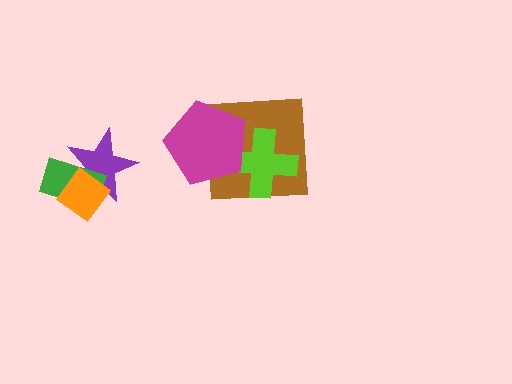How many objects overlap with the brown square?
2 objects overlap with the brown square.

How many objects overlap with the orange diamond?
2 objects overlap with the orange diamond.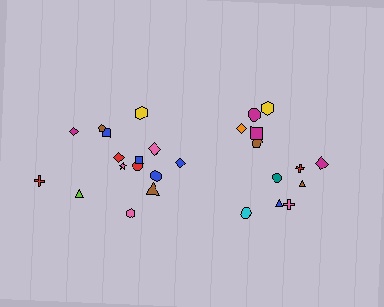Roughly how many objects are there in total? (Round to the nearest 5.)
Roughly 25 objects in total.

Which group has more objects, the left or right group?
The left group.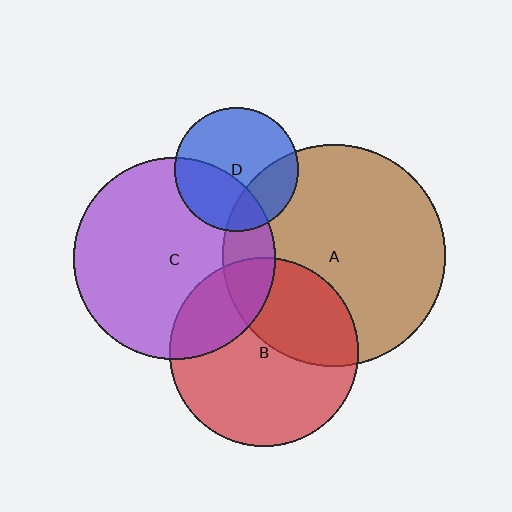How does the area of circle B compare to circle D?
Approximately 2.3 times.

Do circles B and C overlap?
Yes.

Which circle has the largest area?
Circle A (brown).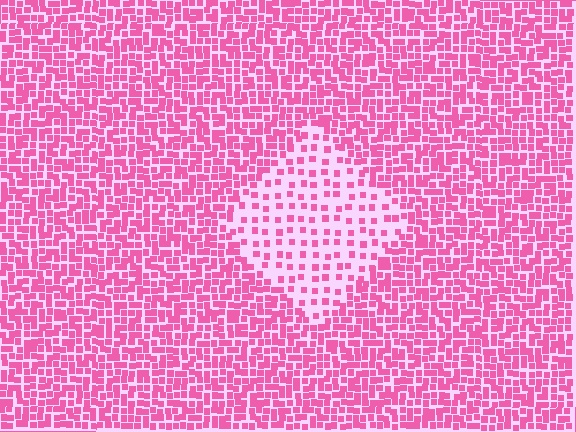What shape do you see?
I see a diamond.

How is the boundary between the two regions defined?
The boundary is defined by a change in element density (approximately 2.5x ratio). All elements are the same color, size, and shape.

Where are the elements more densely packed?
The elements are more densely packed outside the diamond boundary.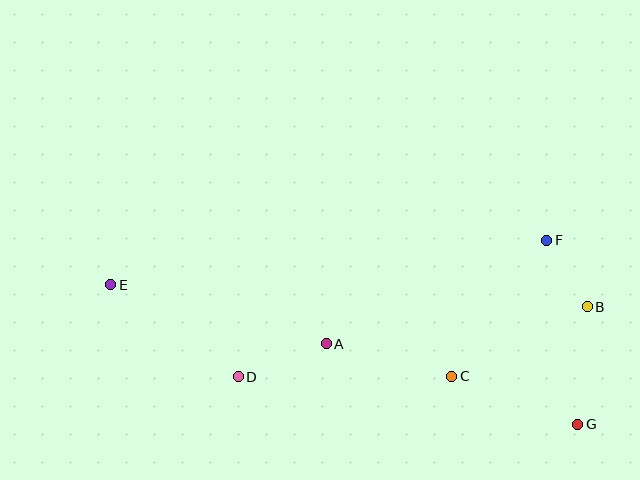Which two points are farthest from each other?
Points E and G are farthest from each other.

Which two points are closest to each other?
Points B and F are closest to each other.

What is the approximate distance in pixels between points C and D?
The distance between C and D is approximately 214 pixels.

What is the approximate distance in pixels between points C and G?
The distance between C and G is approximately 135 pixels.